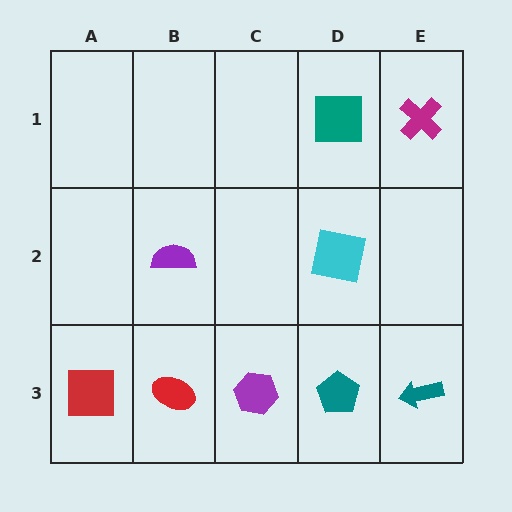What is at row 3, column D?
A teal pentagon.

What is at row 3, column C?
A purple hexagon.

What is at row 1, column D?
A teal square.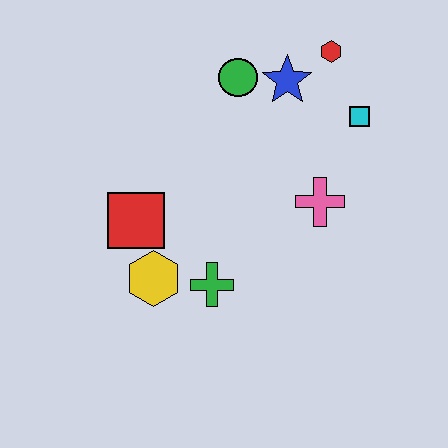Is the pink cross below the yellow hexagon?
No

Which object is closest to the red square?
The yellow hexagon is closest to the red square.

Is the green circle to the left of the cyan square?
Yes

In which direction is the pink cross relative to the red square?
The pink cross is to the right of the red square.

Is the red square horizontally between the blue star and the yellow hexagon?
No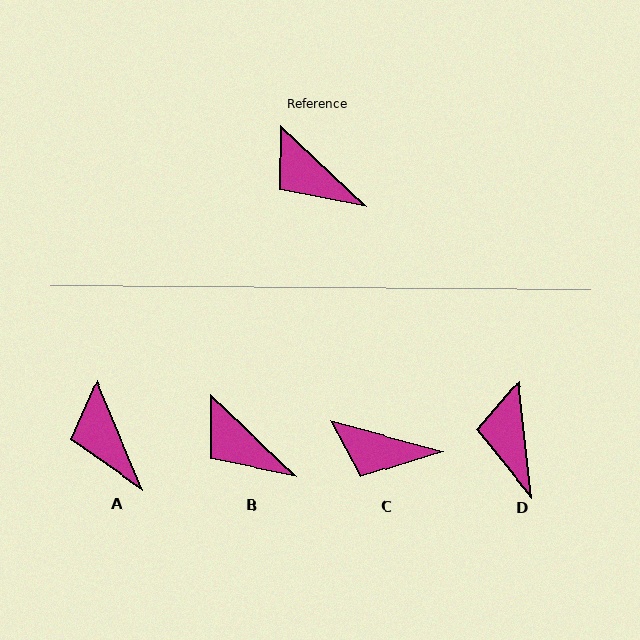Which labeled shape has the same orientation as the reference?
B.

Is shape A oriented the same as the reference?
No, it is off by about 24 degrees.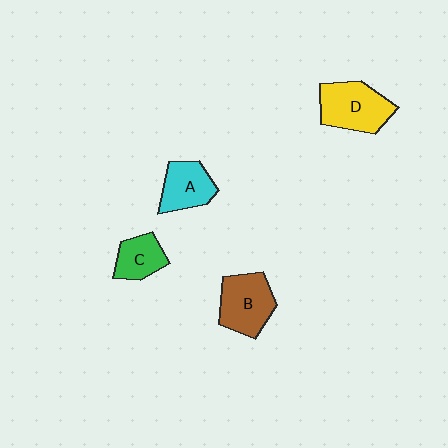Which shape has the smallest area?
Shape C (green).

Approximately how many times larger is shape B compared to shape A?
Approximately 1.3 times.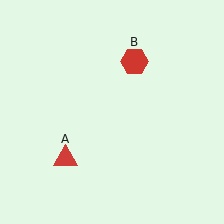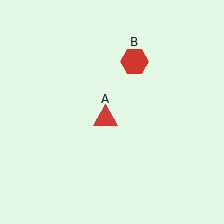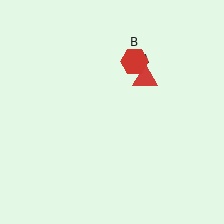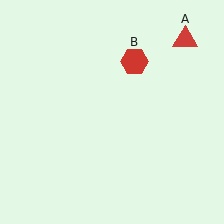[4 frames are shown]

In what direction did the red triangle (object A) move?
The red triangle (object A) moved up and to the right.